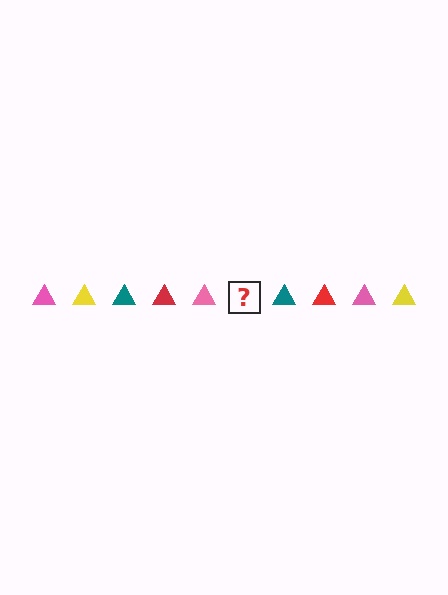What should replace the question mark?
The question mark should be replaced with a yellow triangle.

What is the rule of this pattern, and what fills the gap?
The rule is that the pattern cycles through pink, yellow, teal, red triangles. The gap should be filled with a yellow triangle.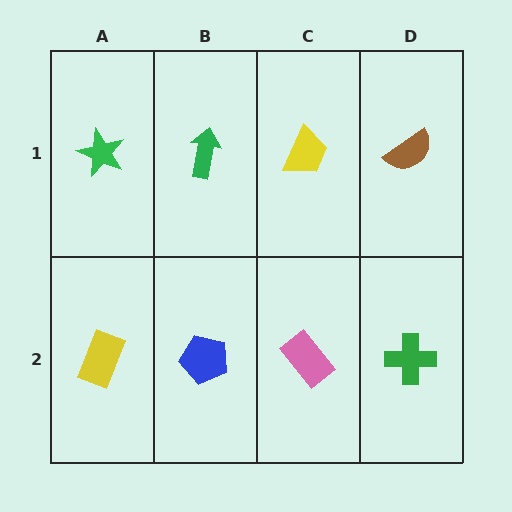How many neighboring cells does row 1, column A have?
2.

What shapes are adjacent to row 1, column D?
A green cross (row 2, column D), a yellow trapezoid (row 1, column C).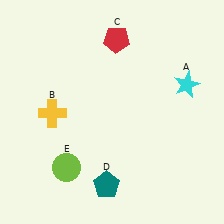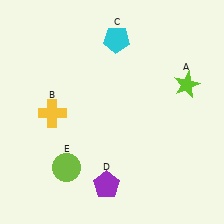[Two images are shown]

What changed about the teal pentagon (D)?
In Image 1, D is teal. In Image 2, it changed to purple.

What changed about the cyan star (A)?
In Image 1, A is cyan. In Image 2, it changed to lime.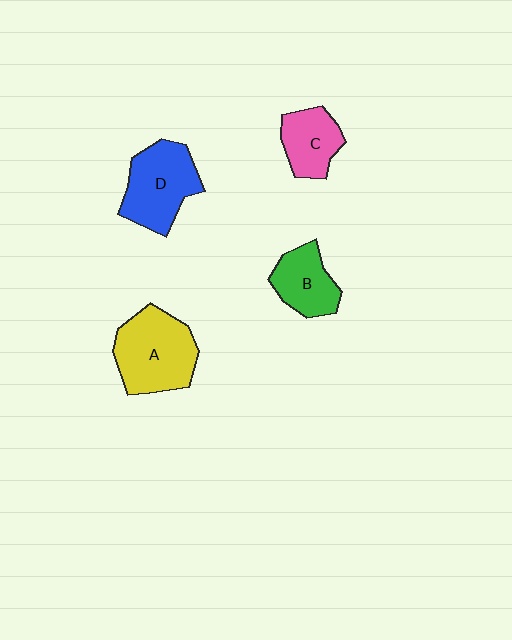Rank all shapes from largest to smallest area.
From largest to smallest: A (yellow), D (blue), B (green), C (pink).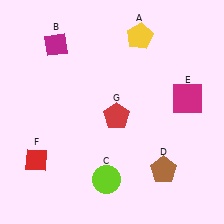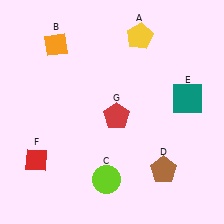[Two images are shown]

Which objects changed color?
B changed from magenta to orange. E changed from magenta to teal.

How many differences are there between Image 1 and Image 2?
There are 2 differences between the two images.